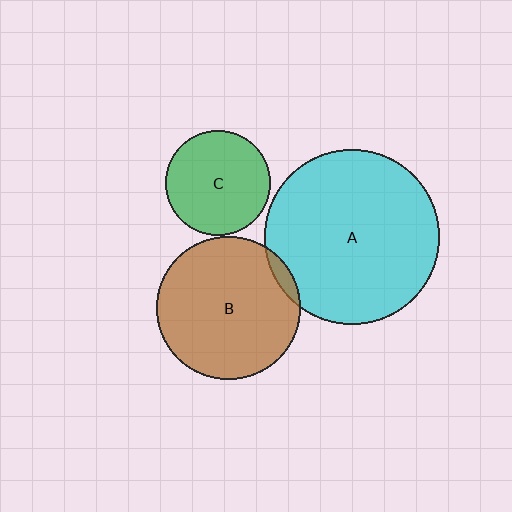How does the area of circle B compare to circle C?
Approximately 1.8 times.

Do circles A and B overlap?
Yes.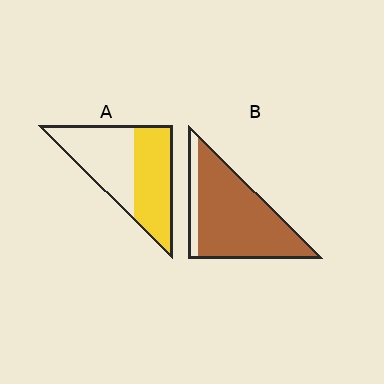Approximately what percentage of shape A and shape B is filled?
A is approximately 50% and B is approximately 85%.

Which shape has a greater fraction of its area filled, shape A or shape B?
Shape B.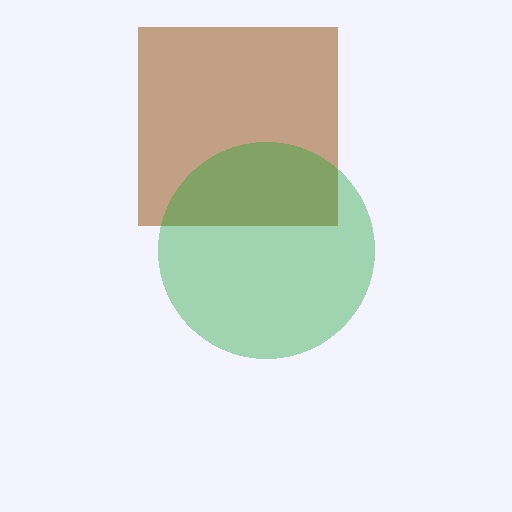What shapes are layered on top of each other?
The layered shapes are: a brown square, a green circle.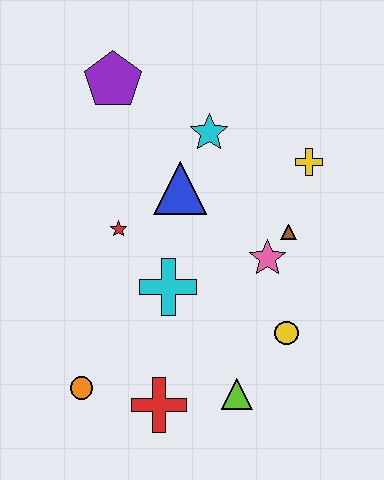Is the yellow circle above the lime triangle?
Yes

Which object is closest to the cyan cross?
The red star is closest to the cyan cross.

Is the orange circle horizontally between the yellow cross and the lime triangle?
No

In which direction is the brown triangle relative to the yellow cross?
The brown triangle is below the yellow cross.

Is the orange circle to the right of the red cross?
No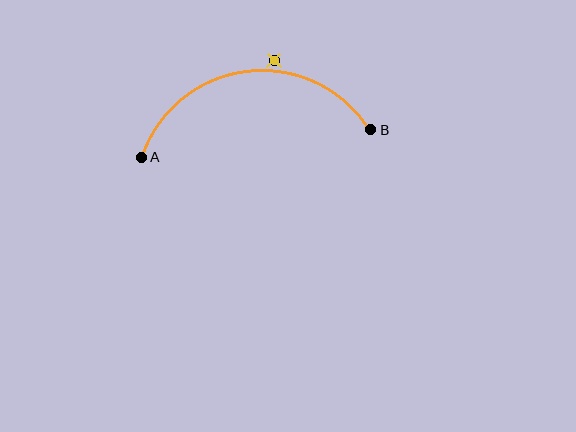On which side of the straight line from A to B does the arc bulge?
The arc bulges above the straight line connecting A and B.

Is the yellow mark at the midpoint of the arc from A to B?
No — the yellow mark does not lie on the arc at all. It sits slightly outside the curve.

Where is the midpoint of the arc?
The arc midpoint is the point on the curve farthest from the straight line joining A and B. It sits above that line.